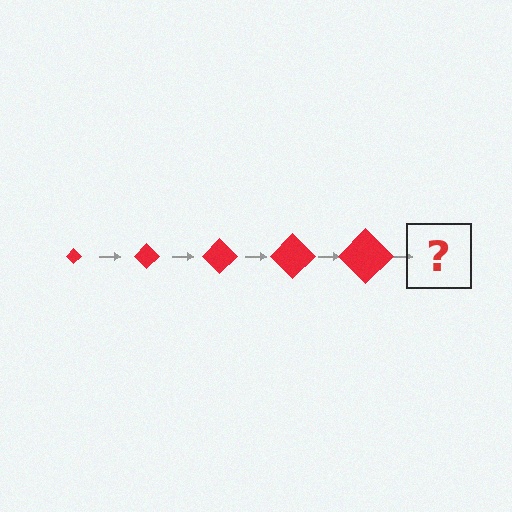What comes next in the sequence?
The next element should be a red diamond, larger than the previous one.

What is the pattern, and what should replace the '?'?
The pattern is that the diamond gets progressively larger each step. The '?' should be a red diamond, larger than the previous one.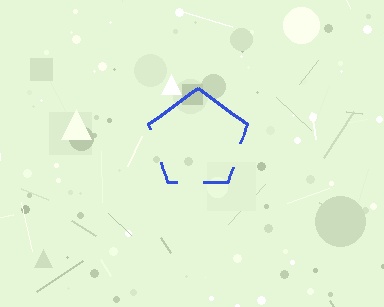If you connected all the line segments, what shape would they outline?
They would outline a pentagon.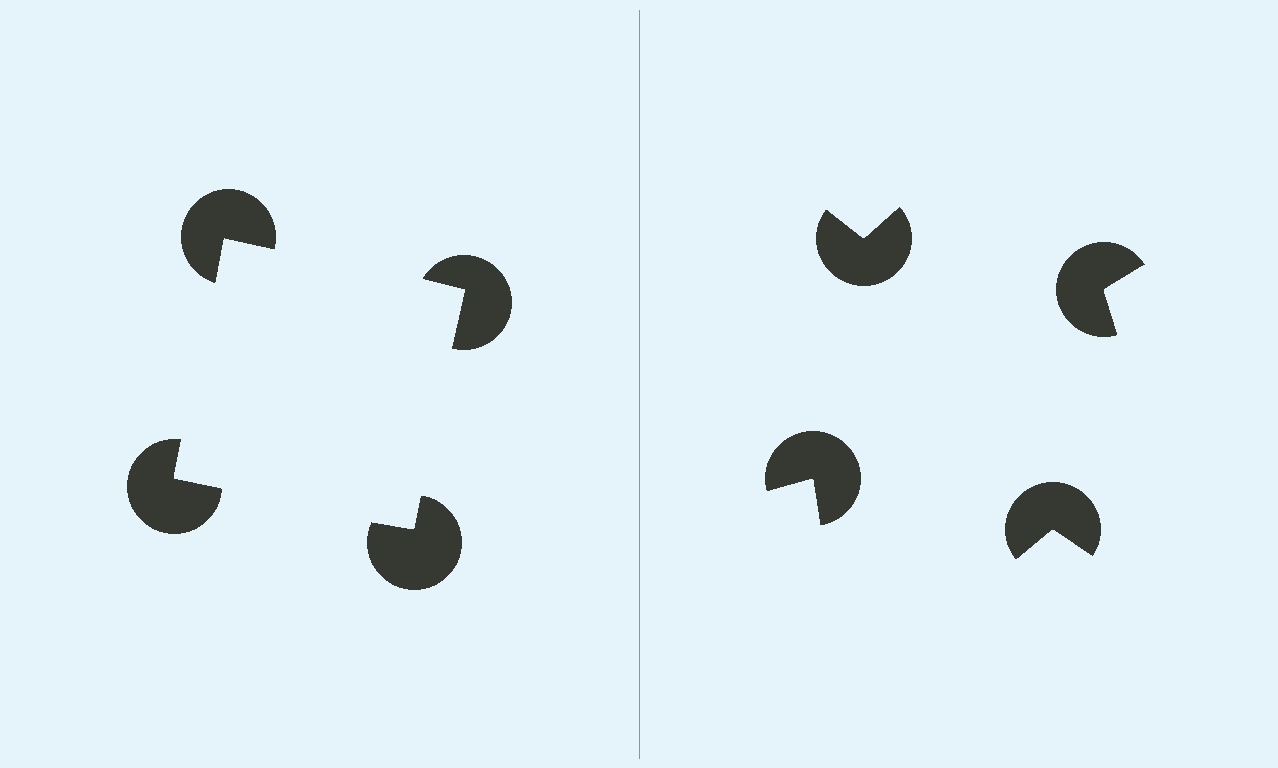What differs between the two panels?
The pac-man discs are positioned identically on both sides; only the wedge orientations differ. On the left they align to a square; on the right they are misaligned.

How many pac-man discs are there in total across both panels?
8 — 4 on each side.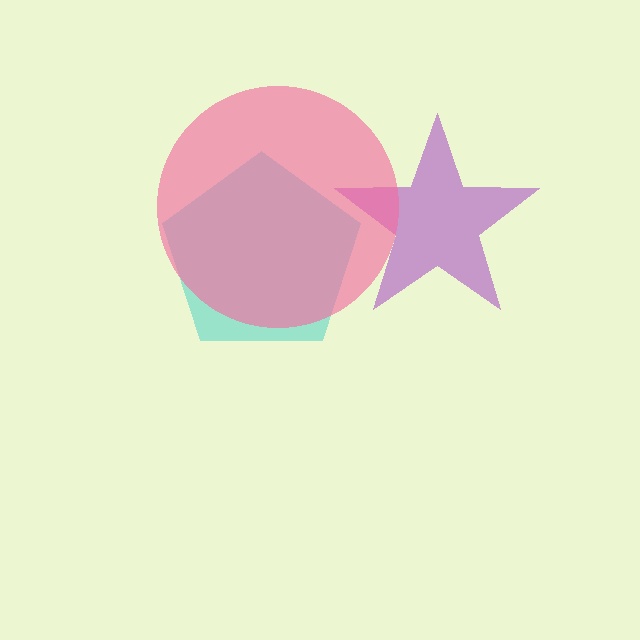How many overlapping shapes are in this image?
There are 3 overlapping shapes in the image.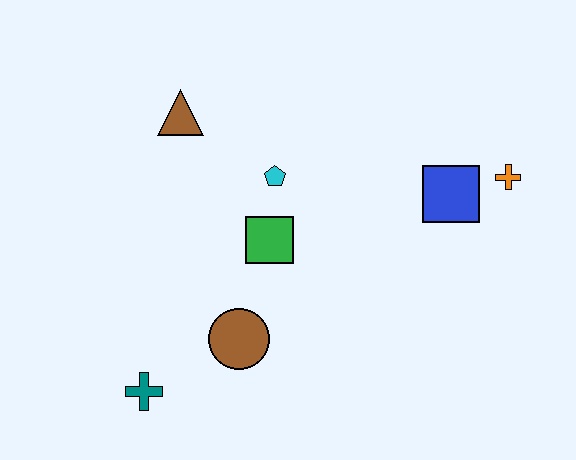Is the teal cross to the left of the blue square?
Yes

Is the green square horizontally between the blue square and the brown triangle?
Yes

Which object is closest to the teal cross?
The brown circle is closest to the teal cross.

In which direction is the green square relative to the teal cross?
The green square is above the teal cross.